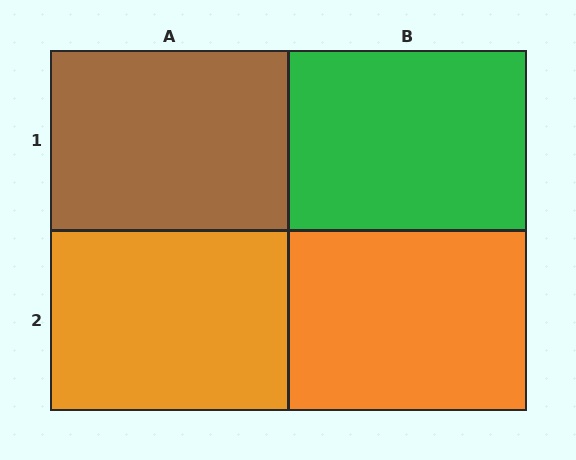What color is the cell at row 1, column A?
Brown.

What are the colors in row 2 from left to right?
Orange, orange.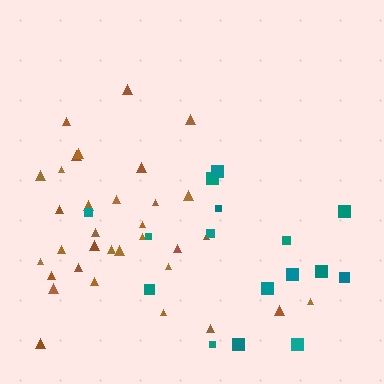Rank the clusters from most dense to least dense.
brown, teal.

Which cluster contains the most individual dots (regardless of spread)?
Brown (34).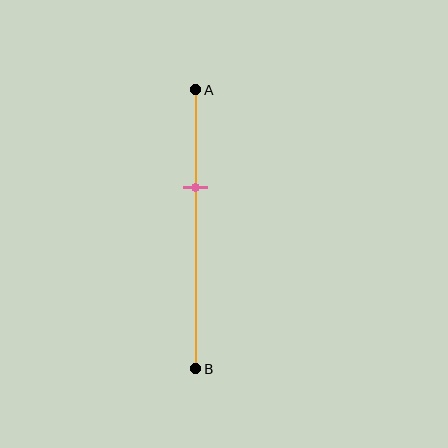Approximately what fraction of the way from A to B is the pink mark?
The pink mark is approximately 35% of the way from A to B.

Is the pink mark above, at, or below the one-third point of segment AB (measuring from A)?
The pink mark is approximately at the one-third point of segment AB.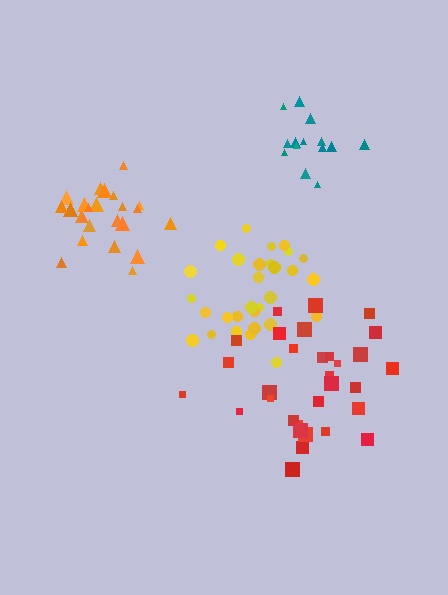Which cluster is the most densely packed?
Yellow.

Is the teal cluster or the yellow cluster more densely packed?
Yellow.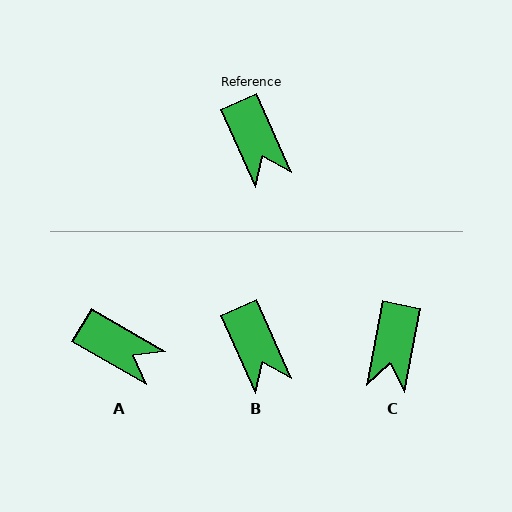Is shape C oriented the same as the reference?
No, it is off by about 35 degrees.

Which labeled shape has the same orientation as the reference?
B.